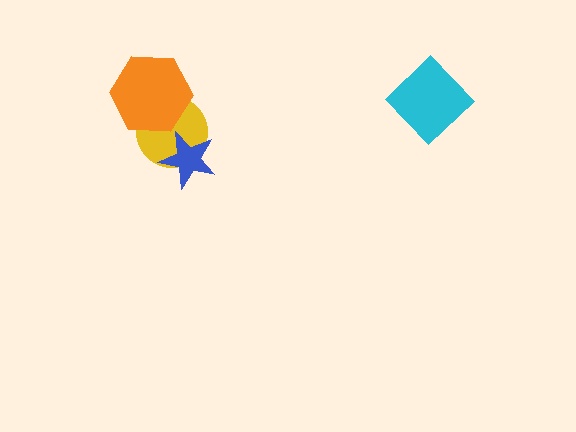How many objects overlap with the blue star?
1 object overlaps with the blue star.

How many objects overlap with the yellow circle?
2 objects overlap with the yellow circle.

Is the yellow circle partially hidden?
Yes, it is partially covered by another shape.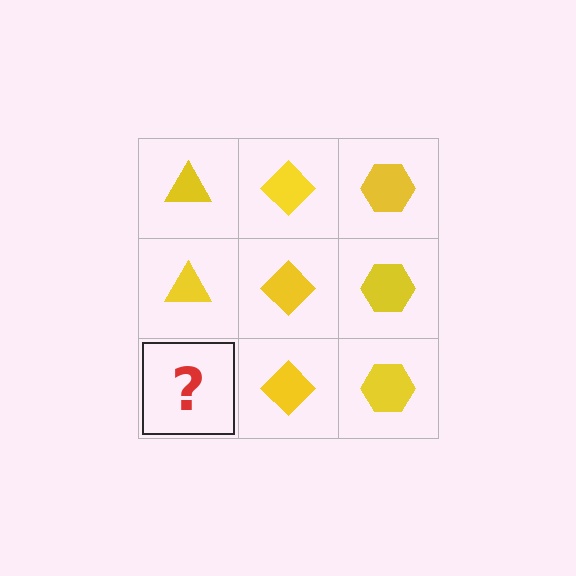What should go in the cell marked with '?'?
The missing cell should contain a yellow triangle.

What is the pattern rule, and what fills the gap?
The rule is that each column has a consistent shape. The gap should be filled with a yellow triangle.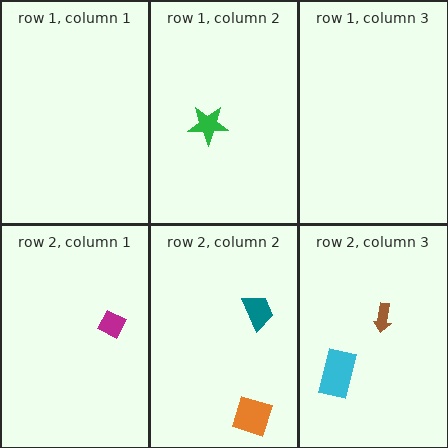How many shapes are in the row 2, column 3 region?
2.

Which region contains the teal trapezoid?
The row 2, column 2 region.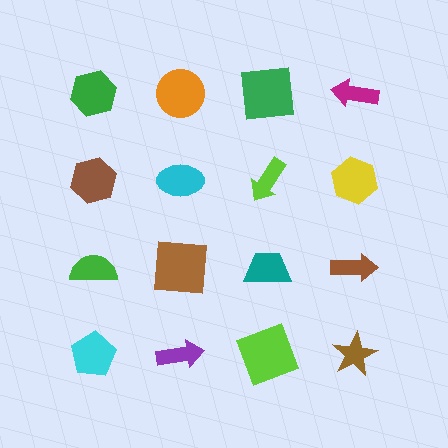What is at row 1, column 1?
A green hexagon.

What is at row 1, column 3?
A green square.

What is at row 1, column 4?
A magenta arrow.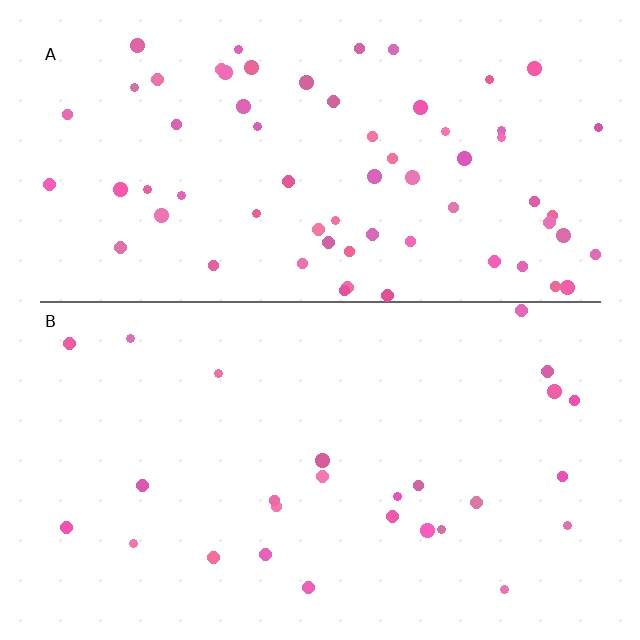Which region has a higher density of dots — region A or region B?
A (the top).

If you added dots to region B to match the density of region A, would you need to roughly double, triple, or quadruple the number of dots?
Approximately double.